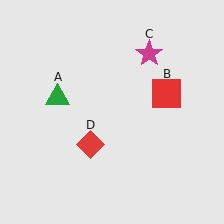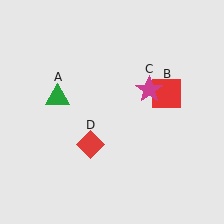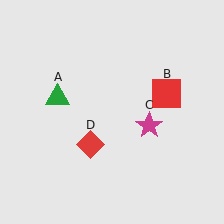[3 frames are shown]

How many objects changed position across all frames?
1 object changed position: magenta star (object C).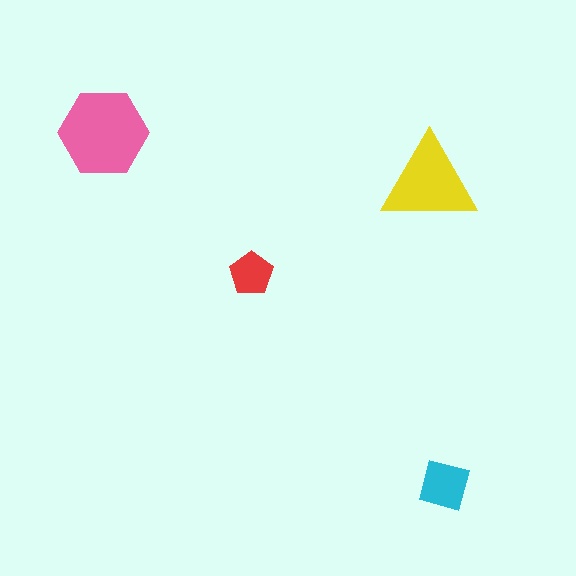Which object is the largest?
The pink hexagon.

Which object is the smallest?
The red pentagon.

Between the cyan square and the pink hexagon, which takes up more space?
The pink hexagon.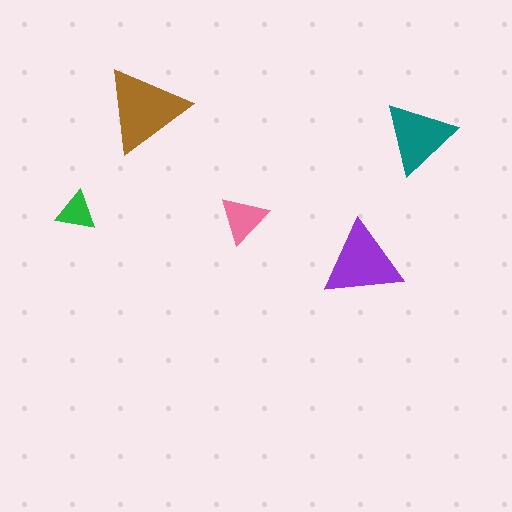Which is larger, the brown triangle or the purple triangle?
The brown one.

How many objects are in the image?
There are 5 objects in the image.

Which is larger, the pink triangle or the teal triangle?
The teal one.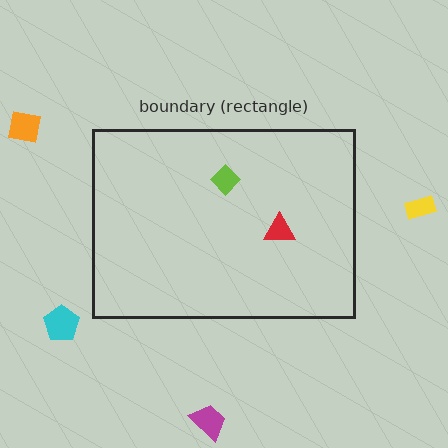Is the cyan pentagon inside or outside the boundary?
Outside.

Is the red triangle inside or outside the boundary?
Inside.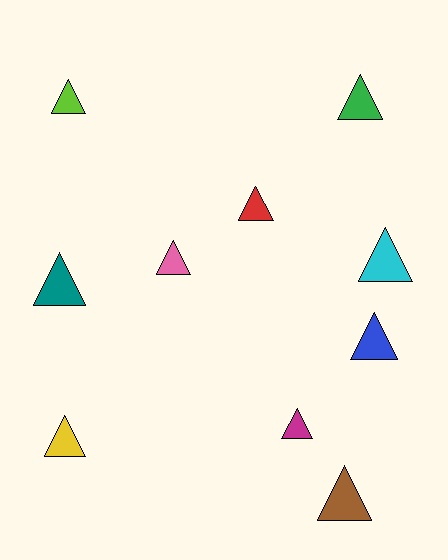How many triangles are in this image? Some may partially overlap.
There are 10 triangles.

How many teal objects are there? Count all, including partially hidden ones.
There is 1 teal object.